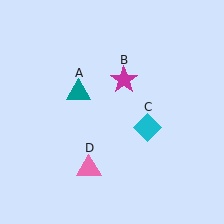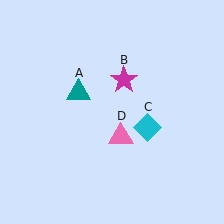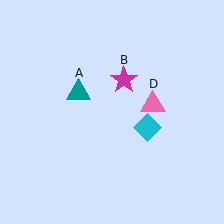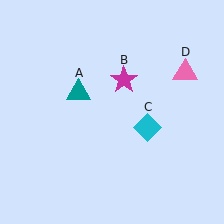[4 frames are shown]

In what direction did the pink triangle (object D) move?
The pink triangle (object D) moved up and to the right.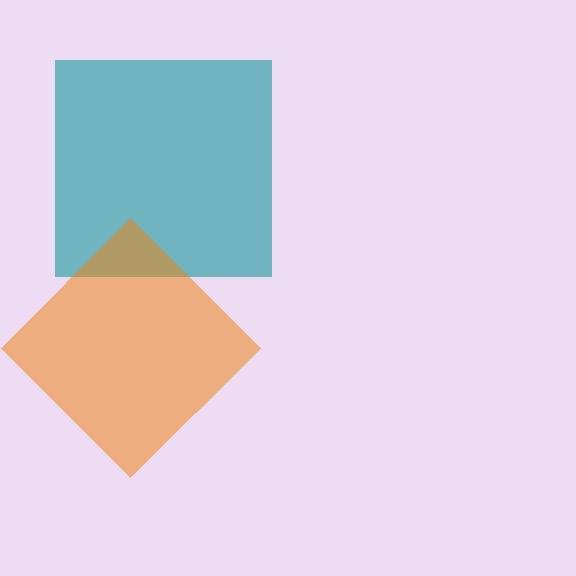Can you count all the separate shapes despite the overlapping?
Yes, there are 2 separate shapes.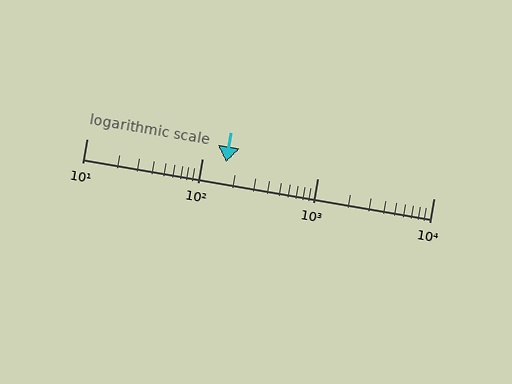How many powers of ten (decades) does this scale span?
The scale spans 3 decades, from 10 to 10000.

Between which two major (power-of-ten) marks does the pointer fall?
The pointer is between 100 and 1000.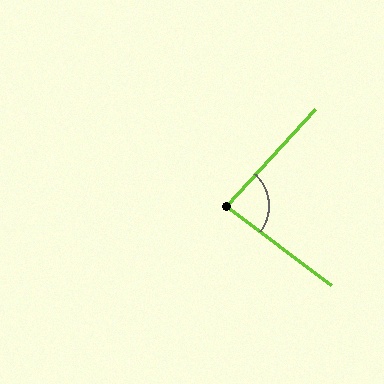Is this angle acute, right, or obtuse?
It is acute.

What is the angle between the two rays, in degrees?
Approximately 84 degrees.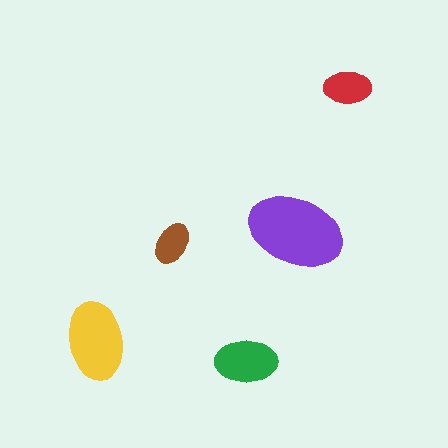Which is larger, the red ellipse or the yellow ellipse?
The yellow one.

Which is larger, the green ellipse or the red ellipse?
The green one.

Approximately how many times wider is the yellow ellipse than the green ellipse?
About 1.5 times wider.